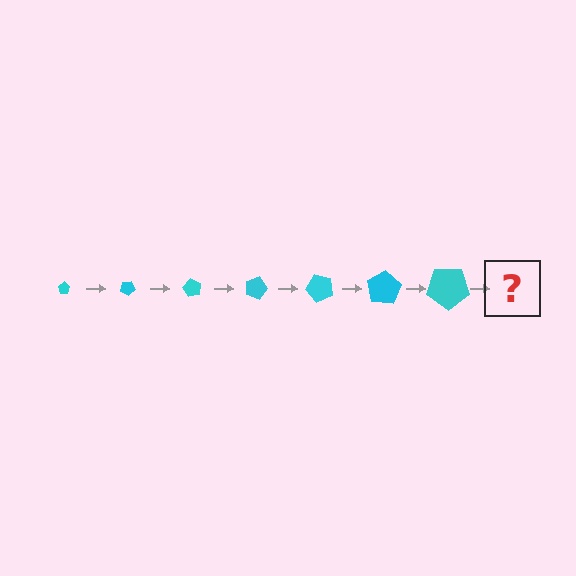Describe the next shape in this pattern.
It should be a pentagon, larger than the previous one and rotated 210 degrees from the start.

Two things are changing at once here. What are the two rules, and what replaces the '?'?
The two rules are that the pentagon grows larger each step and it rotates 30 degrees each step. The '?' should be a pentagon, larger than the previous one and rotated 210 degrees from the start.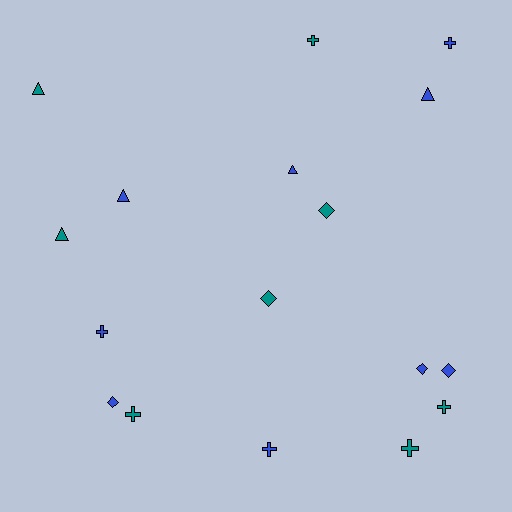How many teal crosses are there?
There are 4 teal crosses.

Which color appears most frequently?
Blue, with 9 objects.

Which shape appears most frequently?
Cross, with 7 objects.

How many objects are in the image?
There are 17 objects.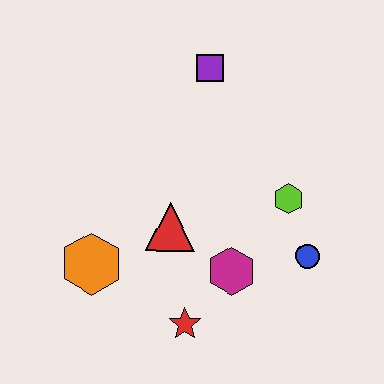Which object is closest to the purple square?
The lime hexagon is closest to the purple square.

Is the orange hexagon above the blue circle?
No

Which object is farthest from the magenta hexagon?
The purple square is farthest from the magenta hexagon.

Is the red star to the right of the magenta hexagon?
No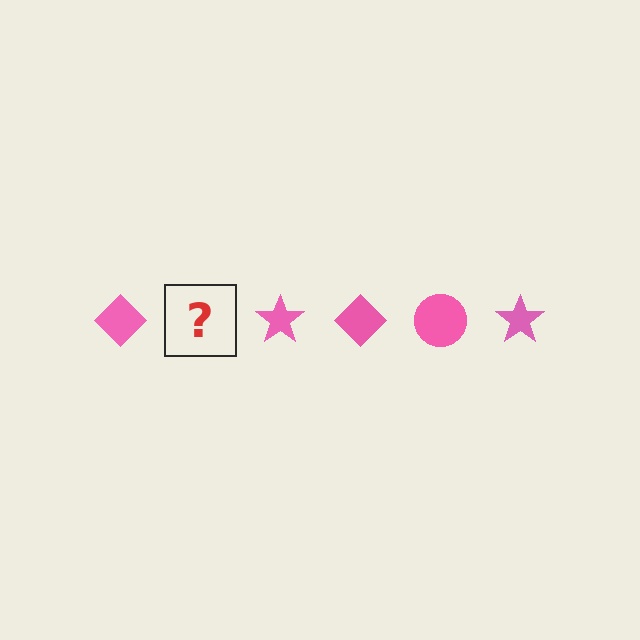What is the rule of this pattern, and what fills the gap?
The rule is that the pattern cycles through diamond, circle, star shapes in pink. The gap should be filled with a pink circle.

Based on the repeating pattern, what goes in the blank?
The blank should be a pink circle.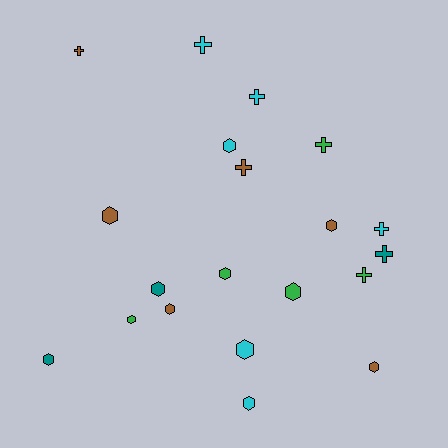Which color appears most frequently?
Brown, with 6 objects.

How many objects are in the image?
There are 20 objects.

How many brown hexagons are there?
There are 4 brown hexagons.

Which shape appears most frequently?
Hexagon, with 12 objects.